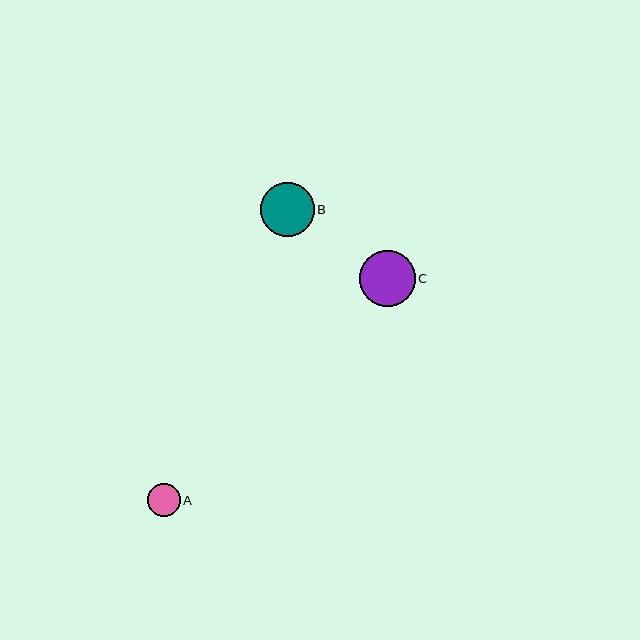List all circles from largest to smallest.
From largest to smallest: C, B, A.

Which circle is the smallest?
Circle A is the smallest with a size of approximately 33 pixels.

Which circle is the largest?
Circle C is the largest with a size of approximately 56 pixels.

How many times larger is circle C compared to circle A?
Circle C is approximately 1.7 times the size of circle A.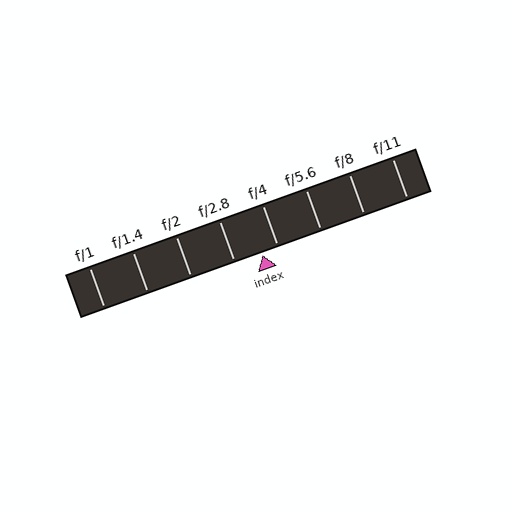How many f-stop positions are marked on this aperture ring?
There are 8 f-stop positions marked.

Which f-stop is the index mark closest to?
The index mark is closest to f/4.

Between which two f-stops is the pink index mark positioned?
The index mark is between f/2.8 and f/4.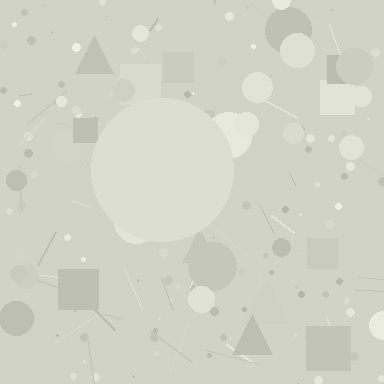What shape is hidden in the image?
A circle is hidden in the image.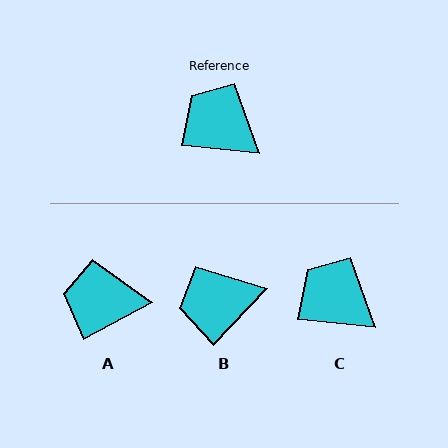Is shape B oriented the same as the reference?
No, it is off by about 53 degrees.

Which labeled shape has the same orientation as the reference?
C.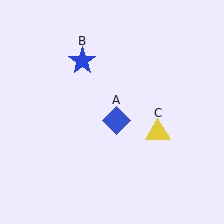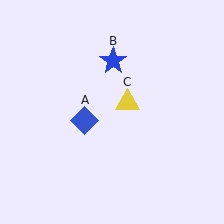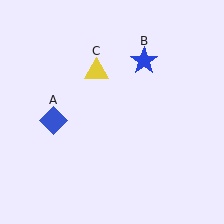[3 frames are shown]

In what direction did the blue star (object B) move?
The blue star (object B) moved right.